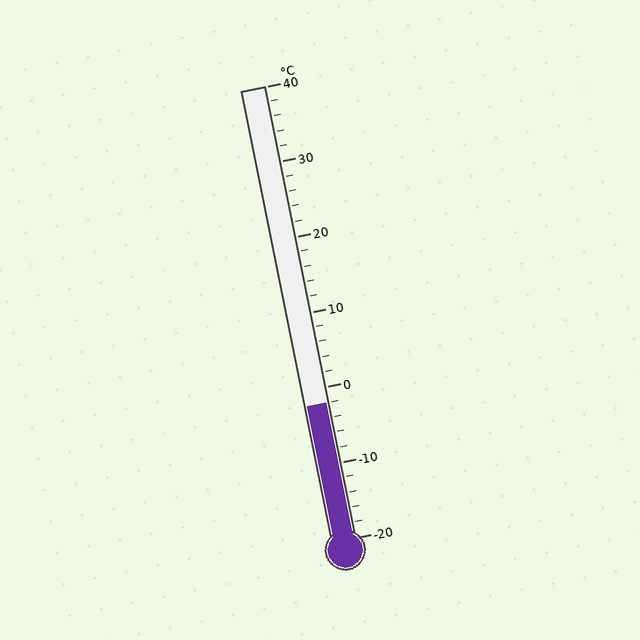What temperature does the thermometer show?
The thermometer shows approximately -2°C.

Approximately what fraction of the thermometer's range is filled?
The thermometer is filled to approximately 30% of its range.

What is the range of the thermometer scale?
The thermometer scale ranges from -20°C to 40°C.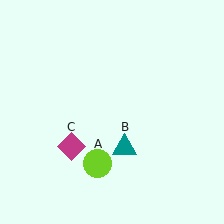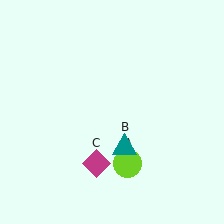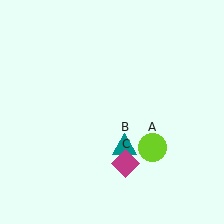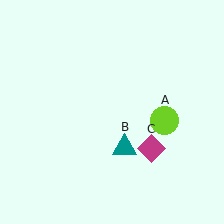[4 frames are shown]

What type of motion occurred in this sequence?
The lime circle (object A), magenta diamond (object C) rotated counterclockwise around the center of the scene.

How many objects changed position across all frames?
2 objects changed position: lime circle (object A), magenta diamond (object C).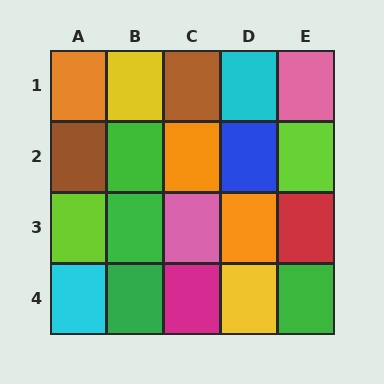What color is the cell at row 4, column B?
Green.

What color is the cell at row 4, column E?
Green.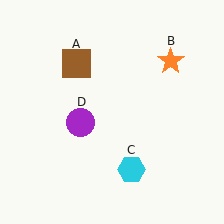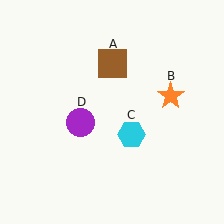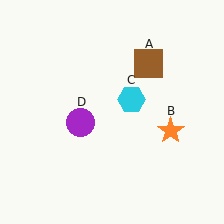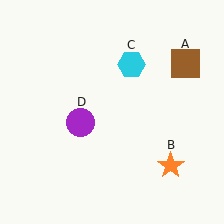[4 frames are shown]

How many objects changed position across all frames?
3 objects changed position: brown square (object A), orange star (object B), cyan hexagon (object C).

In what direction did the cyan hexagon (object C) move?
The cyan hexagon (object C) moved up.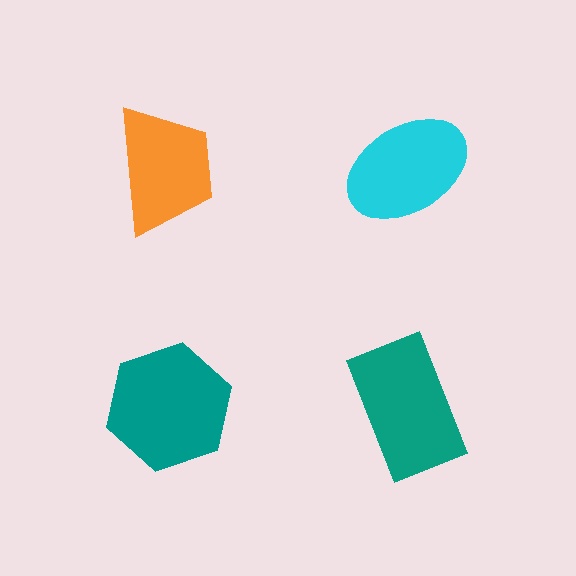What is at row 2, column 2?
A teal rectangle.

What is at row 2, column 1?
A teal hexagon.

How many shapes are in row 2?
2 shapes.